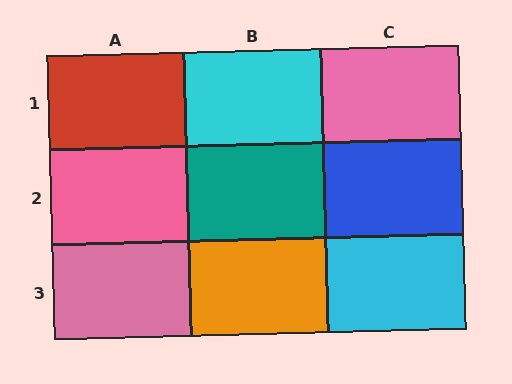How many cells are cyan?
2 cells are cyan.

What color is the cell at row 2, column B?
Teal.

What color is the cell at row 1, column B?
Cyan.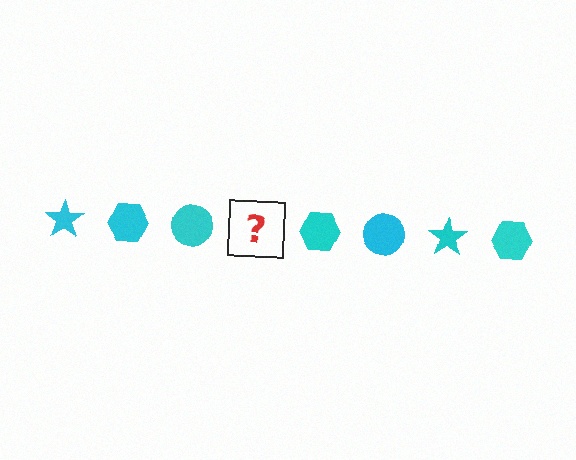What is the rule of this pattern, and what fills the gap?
The rule is that the pattern cycles through star, hexagon, circle shapes in cyan. The gap should be filled with a cyan star.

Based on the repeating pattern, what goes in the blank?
The blank should be a cyan star.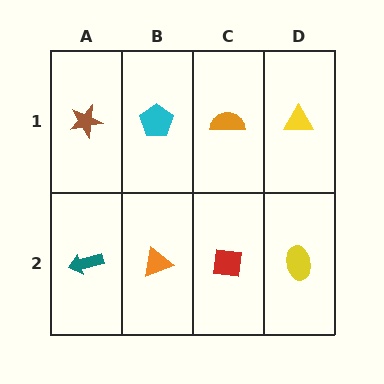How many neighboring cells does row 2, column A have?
2.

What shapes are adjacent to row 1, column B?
An orange triangle (row 2, column B), a brown star (row 1, column A), an orange semicircle (row 1, column C).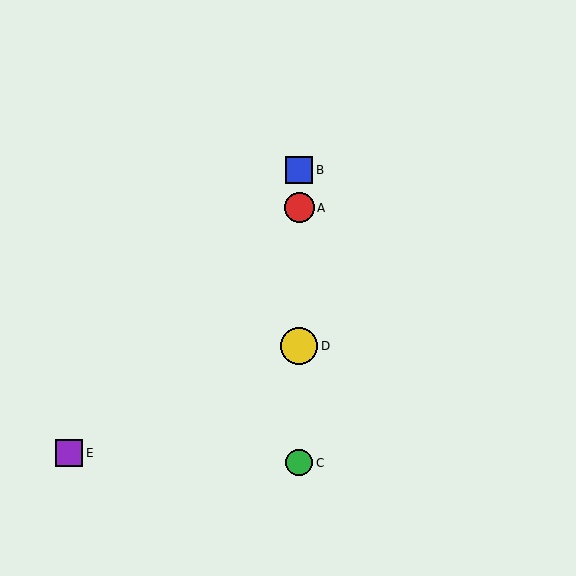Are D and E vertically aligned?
No, D is at x≈299 and E is at x≈69.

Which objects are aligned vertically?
Objects A, B, C, D are aligned vertically.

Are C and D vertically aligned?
Yes, both are at x≈299.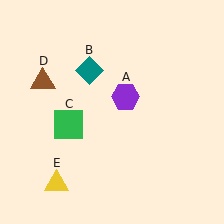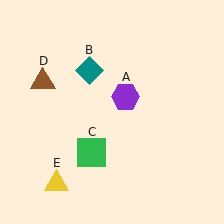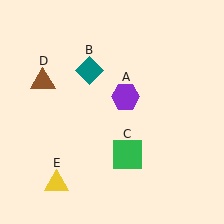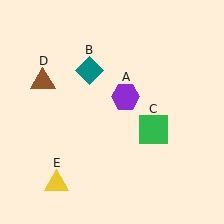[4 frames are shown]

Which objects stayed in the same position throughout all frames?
Purple hexagon (object A) and teal diamond (object B) and brown triangle (object D) and yellow triangle (object E) remained stationary.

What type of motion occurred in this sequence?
The green square (object C) rotated counterclockwise around the center of the scene.